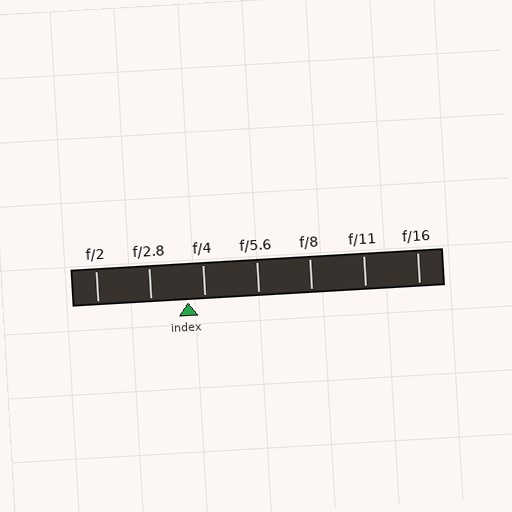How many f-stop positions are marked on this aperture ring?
There are 7 f-stop positions marked.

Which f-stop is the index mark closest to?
The index mark is closest to f/4.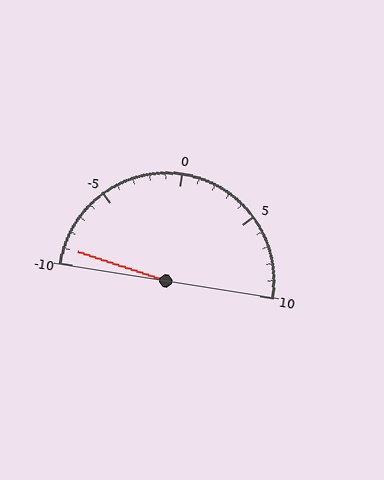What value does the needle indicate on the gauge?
The needle indicates approximately -9.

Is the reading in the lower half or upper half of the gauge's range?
The reading is in the lower half of the range (-10 to 10).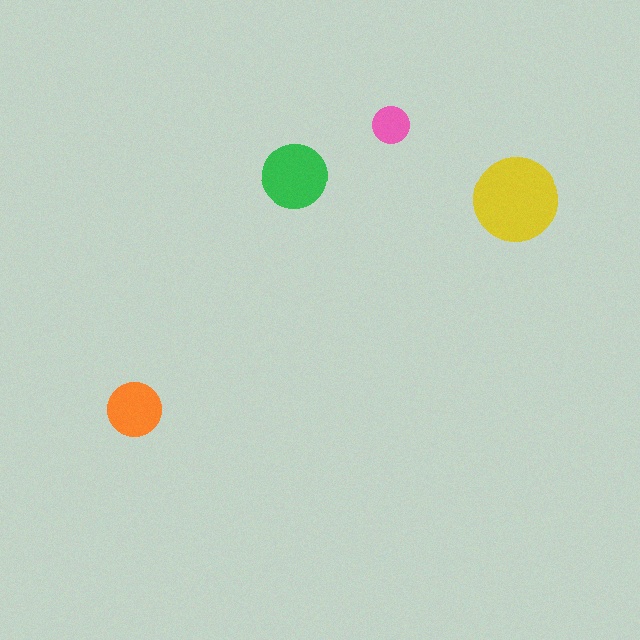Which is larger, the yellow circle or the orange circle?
The yellow one.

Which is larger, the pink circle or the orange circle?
The orange one.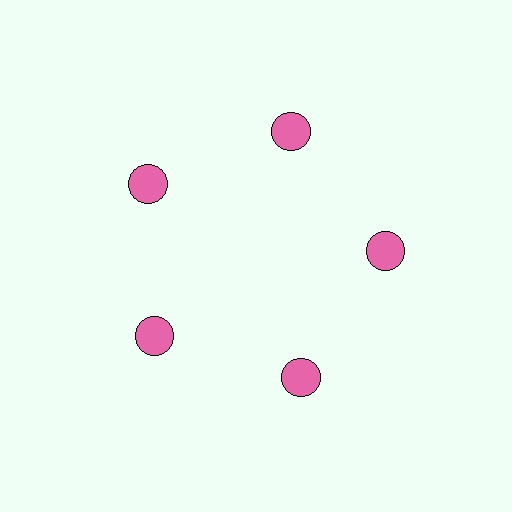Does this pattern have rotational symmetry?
Yes, this pattern has 5-fold rotational symmetry. It looks the same after rotating 72 degrees around the center.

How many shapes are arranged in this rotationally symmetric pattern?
There are 5 shapes, arranged in 5 groups of 1.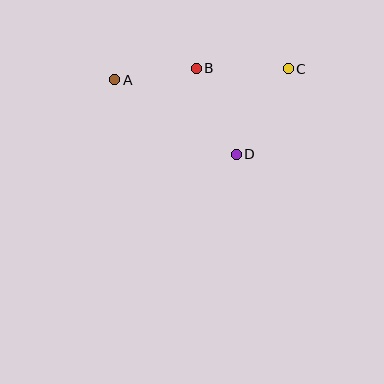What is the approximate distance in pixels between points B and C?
The distance between B and C is approximately 92 pixels.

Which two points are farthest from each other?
Points A and C are farthest from each other.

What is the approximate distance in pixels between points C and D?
The distance between C and D is approximately 100 pixels.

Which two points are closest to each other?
Points A and B are closest to each other.